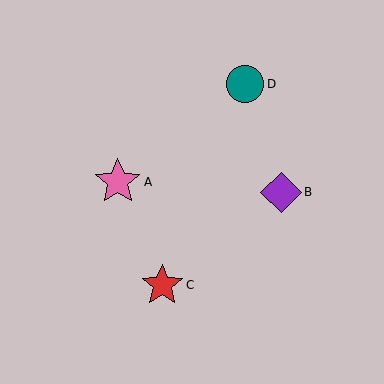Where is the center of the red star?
The center of the red star is at (162, 285).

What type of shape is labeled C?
Shape C is a red star.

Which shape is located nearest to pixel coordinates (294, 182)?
The purple diamond (labeled B) at (281, 192) is nearest to that location.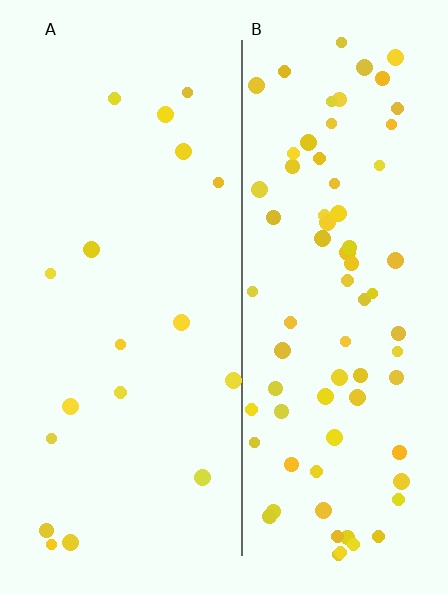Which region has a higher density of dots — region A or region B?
B (the right).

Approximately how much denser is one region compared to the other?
Approximately 4.3× — region B over region A.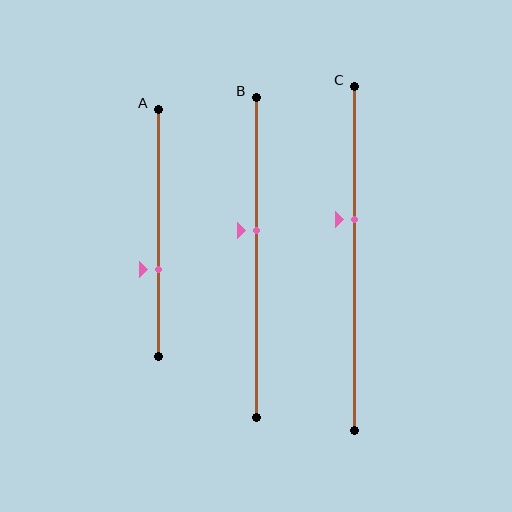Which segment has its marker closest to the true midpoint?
Segment B has its marker closest to the true midpoint.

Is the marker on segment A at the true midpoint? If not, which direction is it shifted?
No, the marker on segment A is shifted downward by about 15% of the segment length.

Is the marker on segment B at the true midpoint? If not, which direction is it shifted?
No, the marker on segment B is shifted upward by about 9% of the segment length.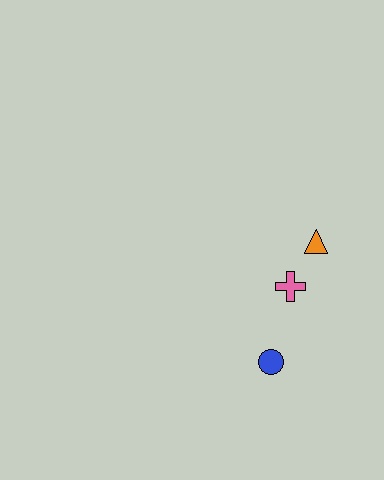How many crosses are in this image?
There is 1 cross.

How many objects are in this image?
There are 3 objects.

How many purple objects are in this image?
There are no purple objects.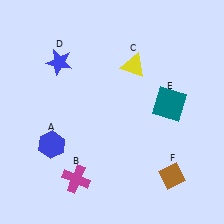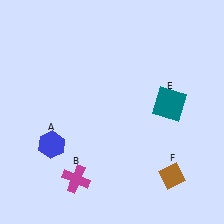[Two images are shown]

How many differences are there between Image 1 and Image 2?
There are 2 differences between the two images.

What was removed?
The yellow triangle (C), the blue star (D) were removed in Image 2.